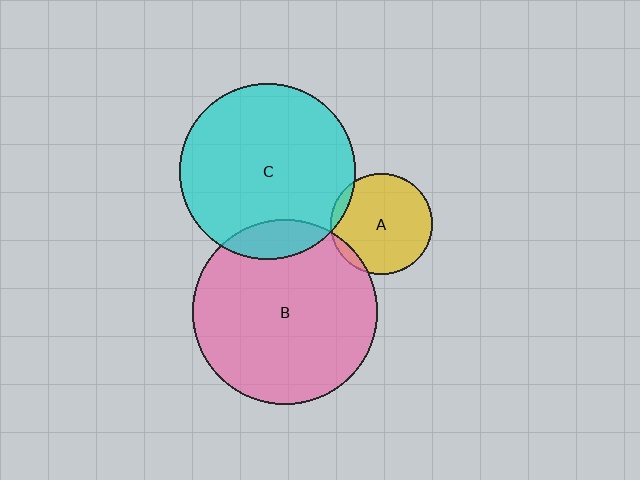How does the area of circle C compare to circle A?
Approximately 3.0 times.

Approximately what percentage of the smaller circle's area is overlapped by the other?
Approximately 5%.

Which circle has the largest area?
Circle B (pink).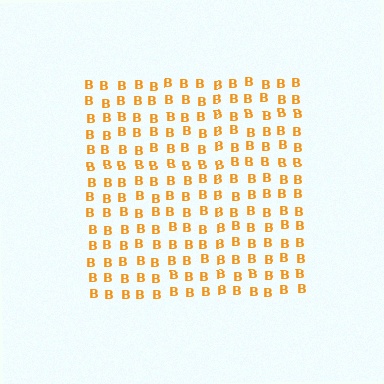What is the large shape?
The large shape is a square.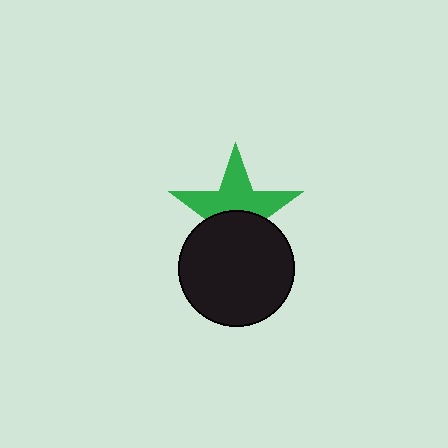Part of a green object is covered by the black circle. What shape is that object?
It is a star.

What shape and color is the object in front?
The object in front is a black circle.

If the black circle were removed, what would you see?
You would see the complete green star.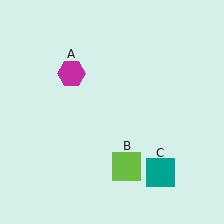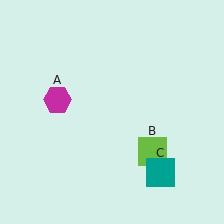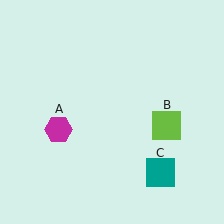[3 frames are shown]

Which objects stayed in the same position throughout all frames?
Teal square (object C) remained stationary.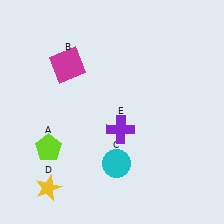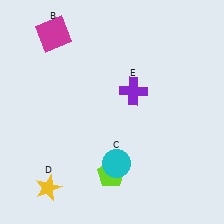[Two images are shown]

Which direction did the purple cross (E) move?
The purple cross (E) moved up.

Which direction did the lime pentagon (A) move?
The lime pentagon (A) moved right.